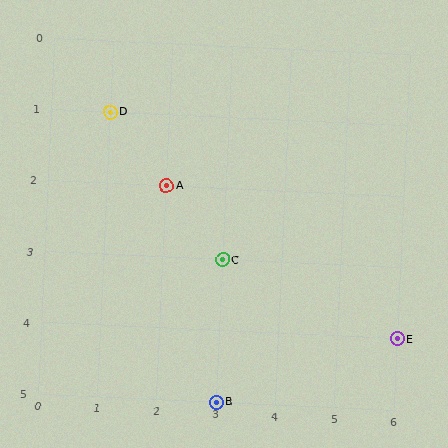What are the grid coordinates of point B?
Point B is at grid coordinates (3, 5).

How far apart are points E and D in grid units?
Points E and D are 5 columns and 3 rows apart (about 5.8 grid units diagonally).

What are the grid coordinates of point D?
Point D is at grid coordinates (1, 1).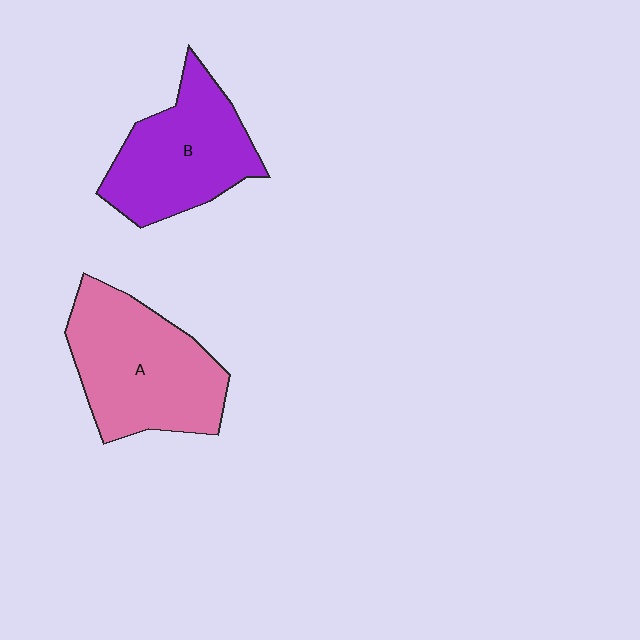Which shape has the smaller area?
Shape B (purple).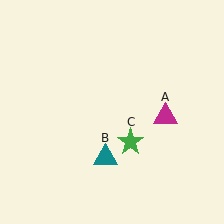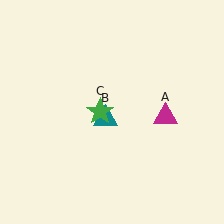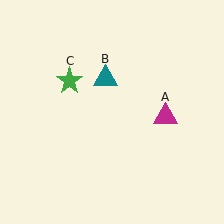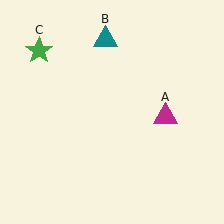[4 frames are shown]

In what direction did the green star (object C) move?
The green star (object C) moved up and to the left.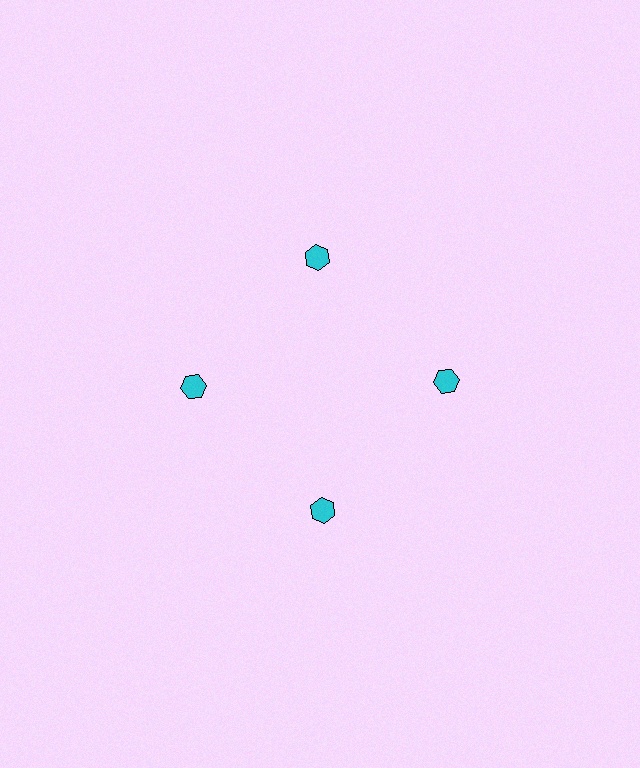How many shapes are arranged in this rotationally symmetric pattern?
There are 4 shapes, arranged in 4 groups of 1.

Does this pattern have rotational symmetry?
Yes, this pattern has 4-fold rotational symmetry. It looks the same after rotating 90 degrees around the center.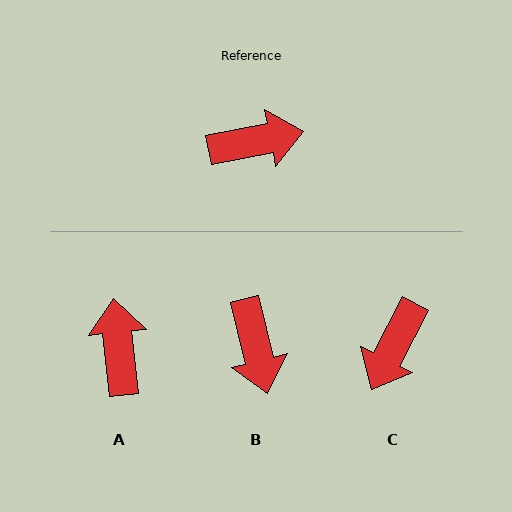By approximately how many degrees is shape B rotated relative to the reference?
Approximately 87 degrees clockwise.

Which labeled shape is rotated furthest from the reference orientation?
C, about 128 degrees away.